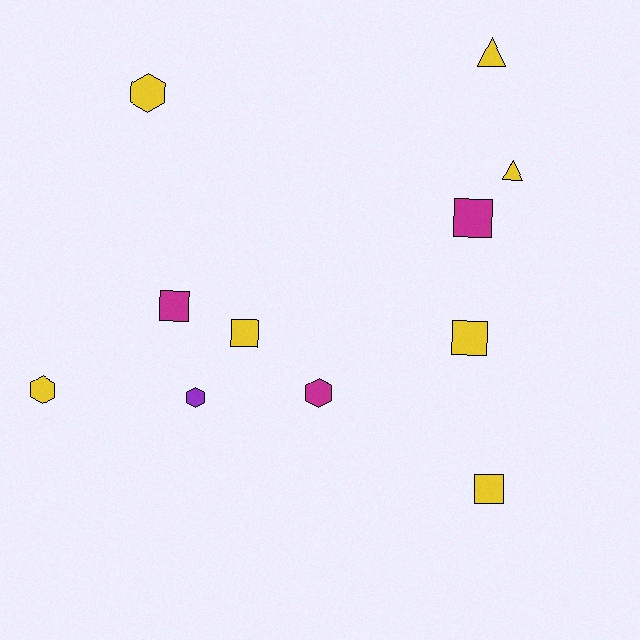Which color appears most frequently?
Yellow, with 7 objects.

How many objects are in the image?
There are 11 objects.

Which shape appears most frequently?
Square, with 5 objects.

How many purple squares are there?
There are no purple squares.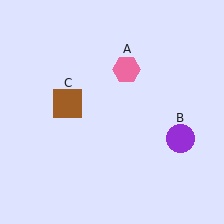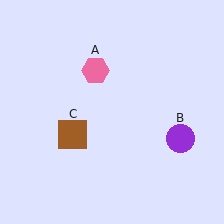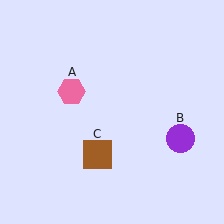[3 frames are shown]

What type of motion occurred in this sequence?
The pink hexagon (object A), brown square (object C) rotated counterclockwise around the center of the scene.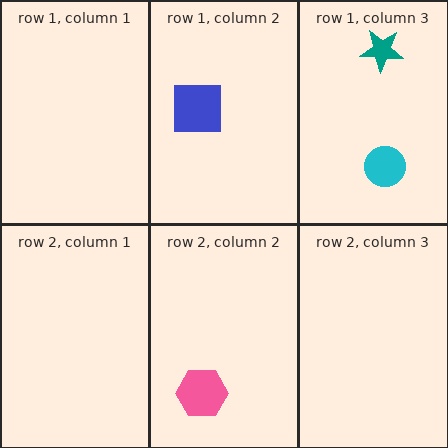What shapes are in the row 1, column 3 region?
The cyan circle, the teal star.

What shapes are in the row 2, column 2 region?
The pink hexagon.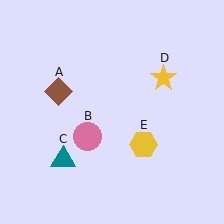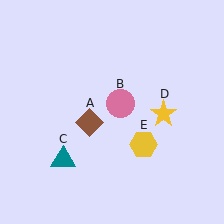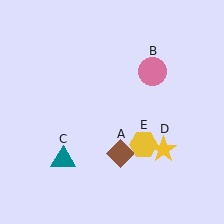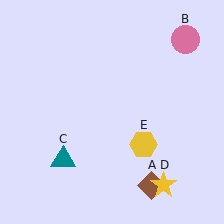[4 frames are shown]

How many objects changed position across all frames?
3 objects changed position: brown diamond (object A), pink circle (object B), yellow star (object D).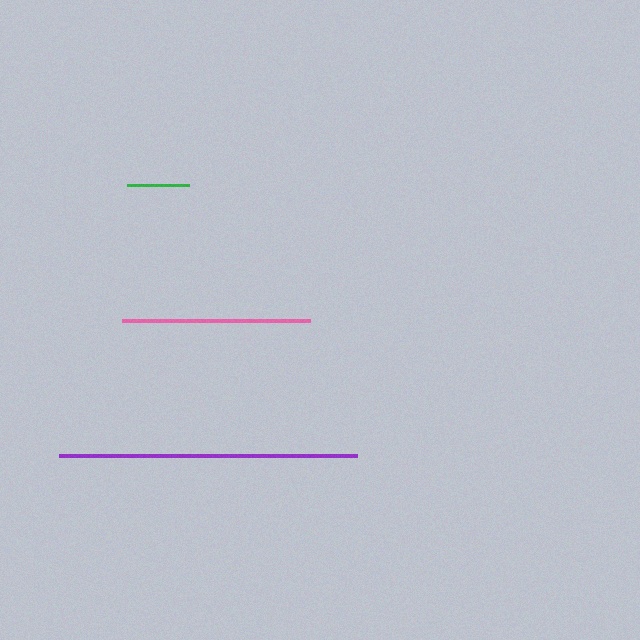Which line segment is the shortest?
The green line is the shortest at approximately 63 pixels.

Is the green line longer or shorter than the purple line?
The purple line is longer than the green line.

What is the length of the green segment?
The green segment is approximately 63 pixels long.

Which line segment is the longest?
The purple line is the longest at approximately 298 pixels.